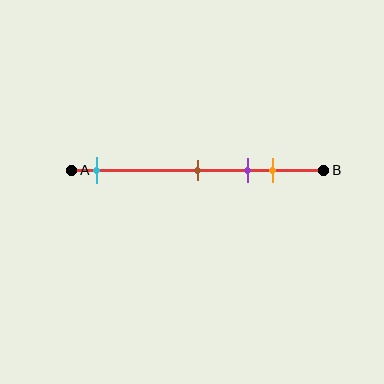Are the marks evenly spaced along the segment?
No, the marks are not evenly spaced.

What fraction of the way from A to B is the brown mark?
The brown mark is approximately 50% (0.5) of the way from A to B.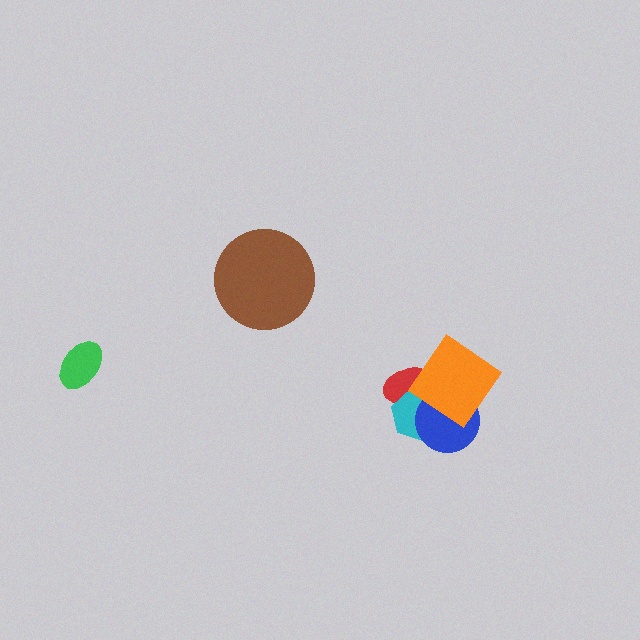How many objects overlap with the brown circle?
0 objects overlap with the brown circle.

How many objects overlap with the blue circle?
3 objects overlap with the blue circle.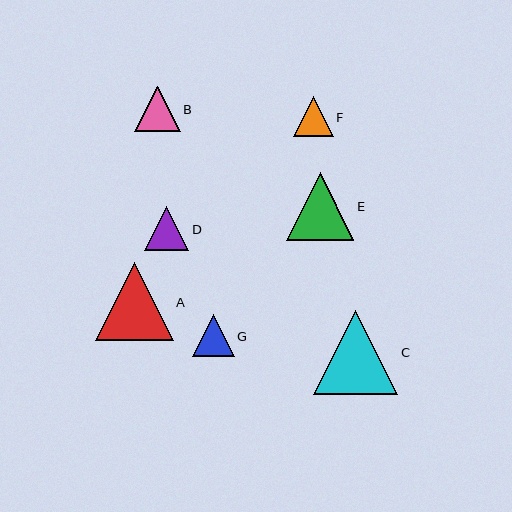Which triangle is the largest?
Triangle C is the largest with a size of approximately 84 pixels.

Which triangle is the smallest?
Triangle F is the smallest with a size of approximately 40 pixels.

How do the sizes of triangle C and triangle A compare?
Triangle C and triangle A are approximately the same size.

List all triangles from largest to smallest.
From largest to smallest: C, A, E, B, D, G, F.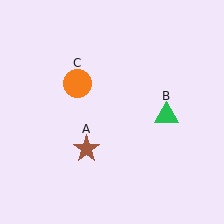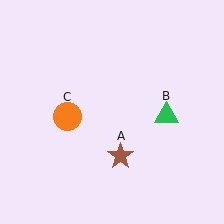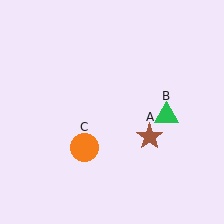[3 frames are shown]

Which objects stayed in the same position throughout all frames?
Green triangle (object B) remained stationary.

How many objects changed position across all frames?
2 objects changed position: brown star (object A), orange circle (object C).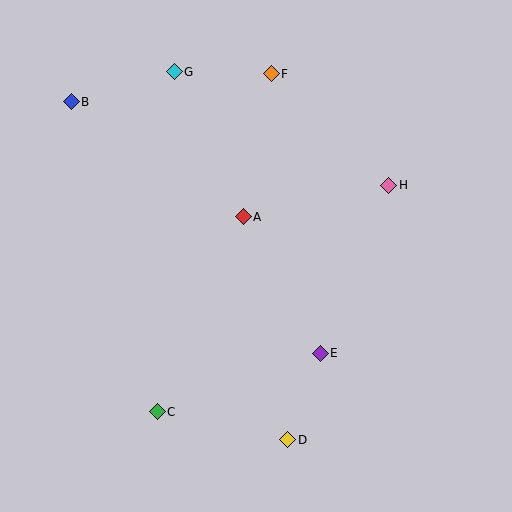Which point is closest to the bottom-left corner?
Point C is closest to the bottom-left corner.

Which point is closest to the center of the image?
Point A at (243, 217) is closest to the center.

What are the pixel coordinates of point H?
Point H is at (389, 185).